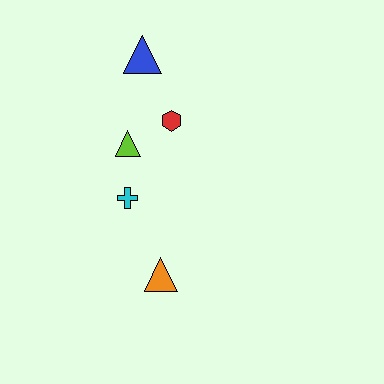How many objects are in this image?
There are 5 objects.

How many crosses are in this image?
There is 1 cross.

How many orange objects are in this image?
There is 1 orange object.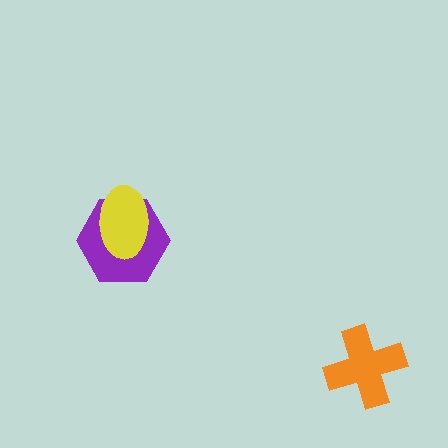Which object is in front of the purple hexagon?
The yellow ellipse is in front of the purple hexagon.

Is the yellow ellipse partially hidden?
No, no other shape covers it.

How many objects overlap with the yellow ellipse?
1 object overlaps with the yellow ellipse.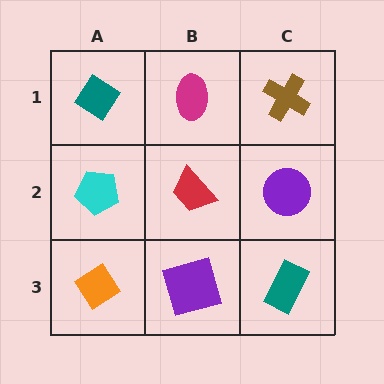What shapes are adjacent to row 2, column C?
A brown cross (row 1, column C), a teal rectangle (row 3, column C), a red trapezoid (row 2, column B).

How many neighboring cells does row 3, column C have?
2.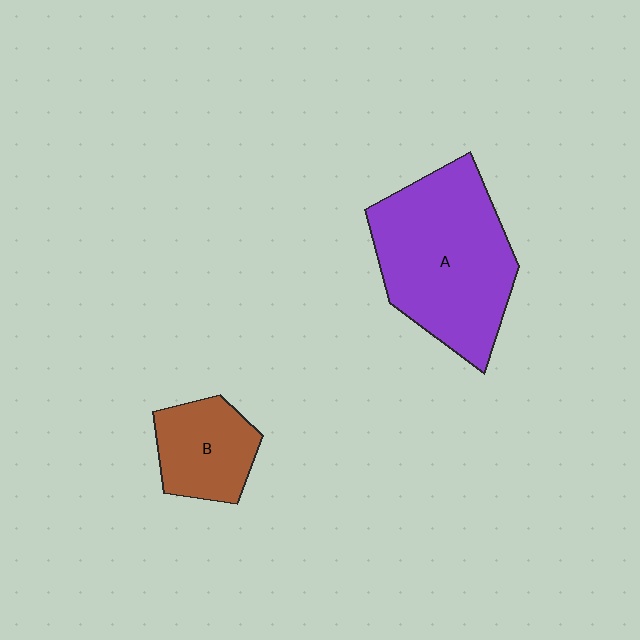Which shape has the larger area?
Shape A (purple).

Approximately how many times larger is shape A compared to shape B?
Approximately 2.3 times.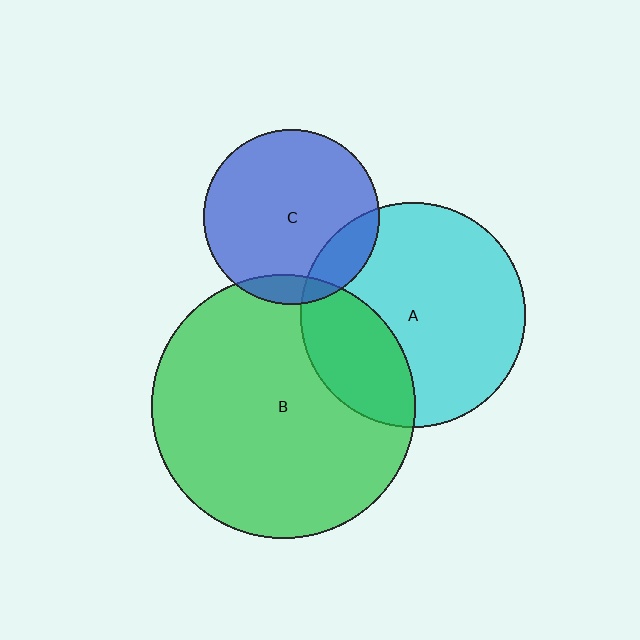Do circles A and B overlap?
Yes.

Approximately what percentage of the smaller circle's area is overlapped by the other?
Approximately 30%.